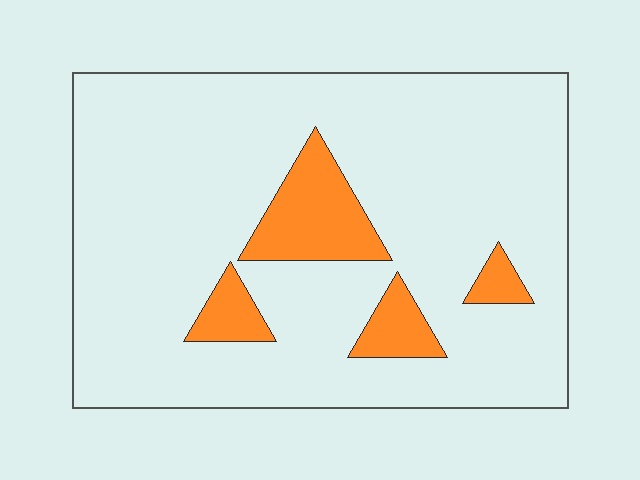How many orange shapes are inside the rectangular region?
4.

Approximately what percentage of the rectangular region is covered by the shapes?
Approximately 15%.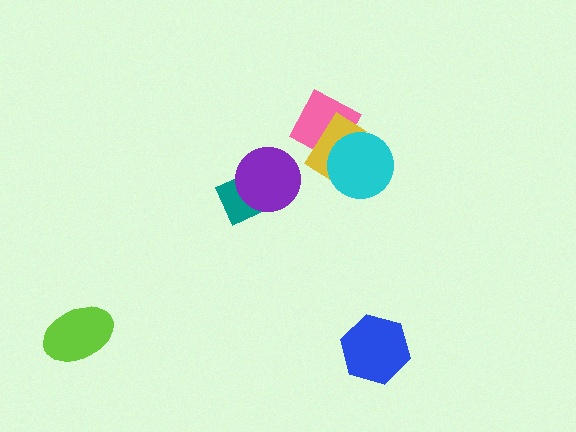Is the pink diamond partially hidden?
Yes, it is partially covered by another shape.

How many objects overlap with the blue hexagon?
0 objects overlap with the blue hexagon.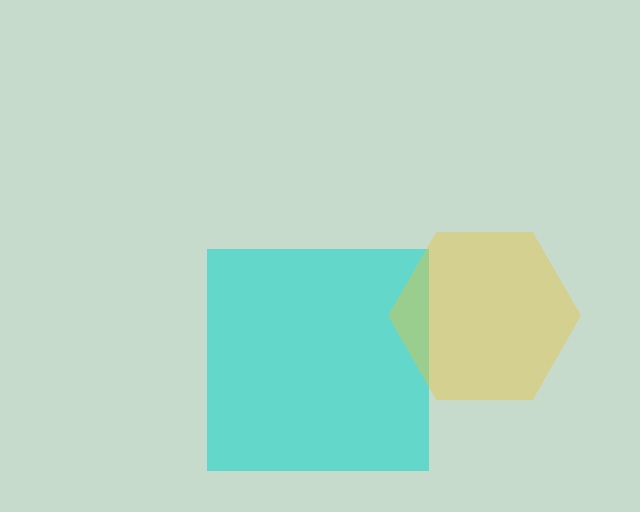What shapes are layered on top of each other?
The layered shapes are: a cyan square, a yellow hexagon.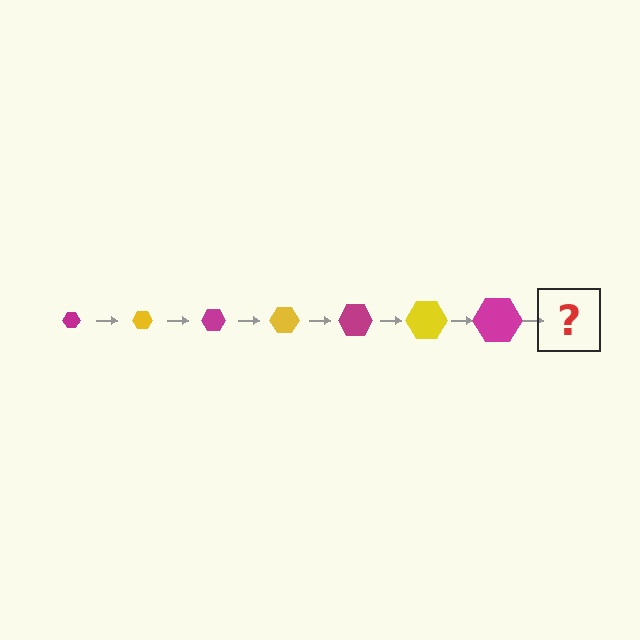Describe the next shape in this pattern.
It should be a yellow hexagon, larger than the previous one.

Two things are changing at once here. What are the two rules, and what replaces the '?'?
The two rules are that the hexagon grows larger each step and the color cycles through magenta and yellow. The '?' should be a yellow hexagon, larger than the previous one.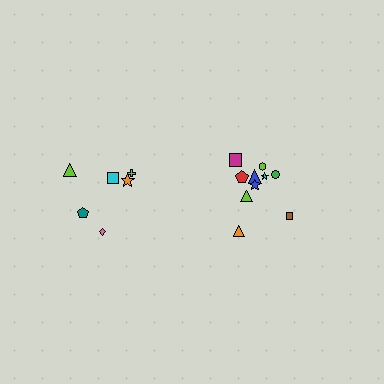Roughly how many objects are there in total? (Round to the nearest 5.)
Roughly 15 objects in total.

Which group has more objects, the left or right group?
The right group.